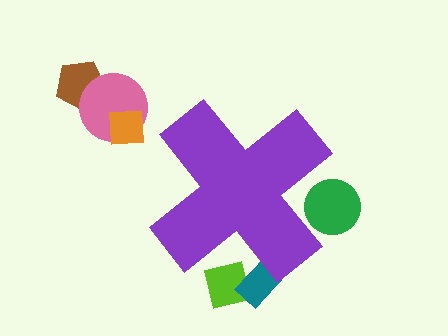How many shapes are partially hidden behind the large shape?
3 shapes are partially hidden.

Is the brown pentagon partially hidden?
No, the brown pentagon is fully visible.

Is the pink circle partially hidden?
No, the pink circle is fully visible.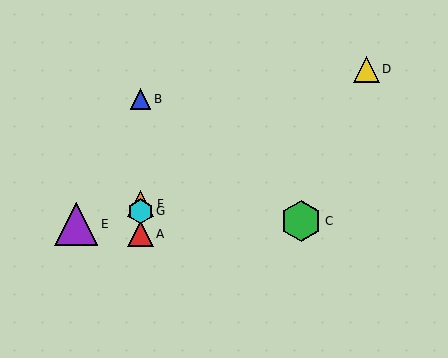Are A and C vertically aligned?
No, A is at x≈141 and C is at x≈301.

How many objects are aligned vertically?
4 objects (A, B, F, G) are aligned vertically.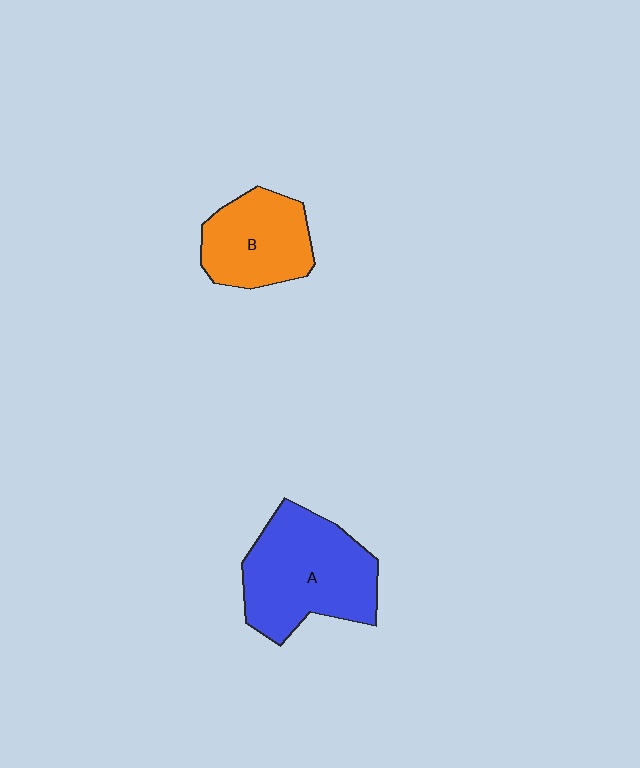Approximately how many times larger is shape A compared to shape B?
Approximately 1.5 times.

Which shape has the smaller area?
Shape B (orange).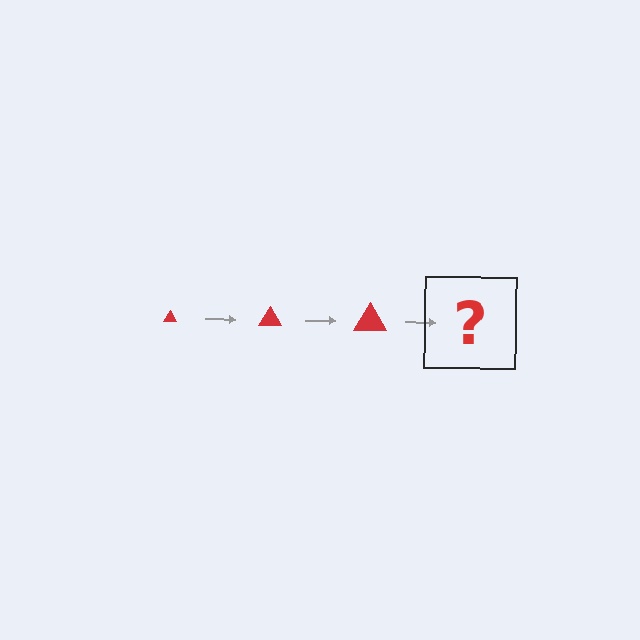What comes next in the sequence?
The next element should be a red triangle, larger than the previous one.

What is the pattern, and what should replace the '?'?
The pattern is that the triangle gets progressively larger each step. The '?' should be a red triangle, larger than the previous one.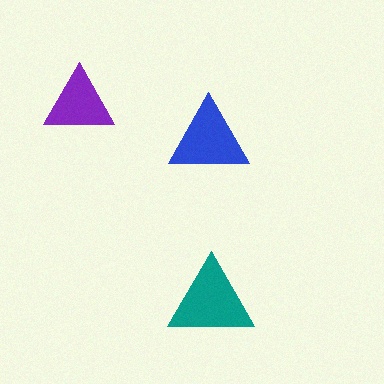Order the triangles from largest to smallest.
the teal one, the blue one, the purple one.